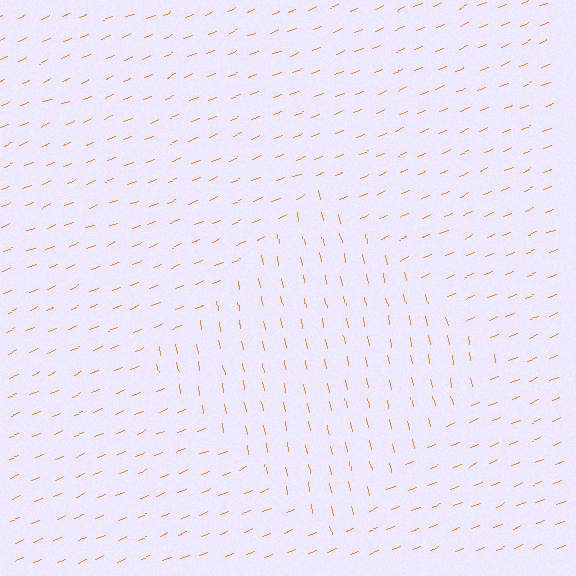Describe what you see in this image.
The image is filled with small orange line segments. A diamond region in the image has lines oriented differently from the surrounding lines, creating a visible texture boundary.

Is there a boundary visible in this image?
Yes, there is a texture boundary formed by a change in line orientation.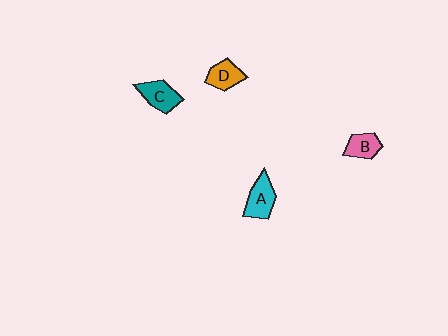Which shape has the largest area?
Shape A (cyan).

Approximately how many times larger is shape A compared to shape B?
Approximately 1.3 times.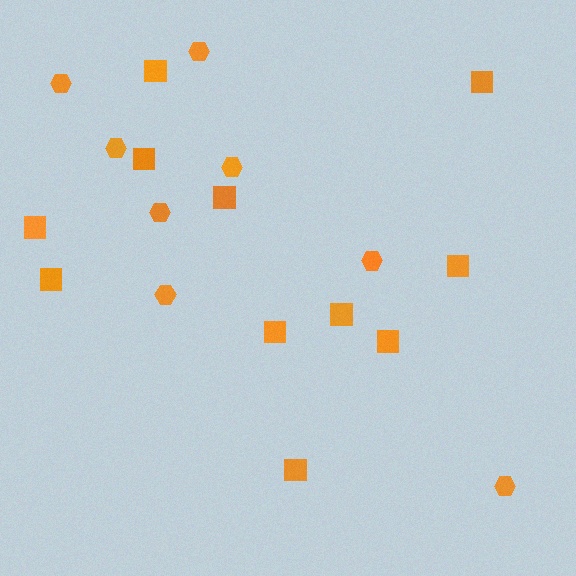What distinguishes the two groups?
There are 2 groups: one group of hexagons (8) and one group of squares (11).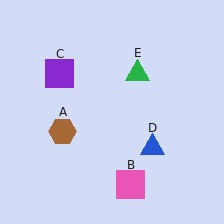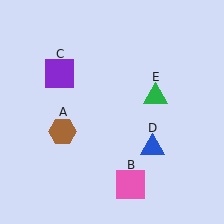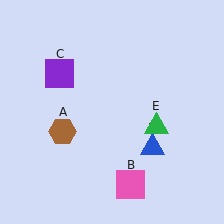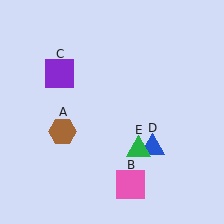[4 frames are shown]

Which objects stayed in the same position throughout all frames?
Brown hexagon (object A) and pink square (object B) and purple square (object C) and blue triangle (object D) remained stationary.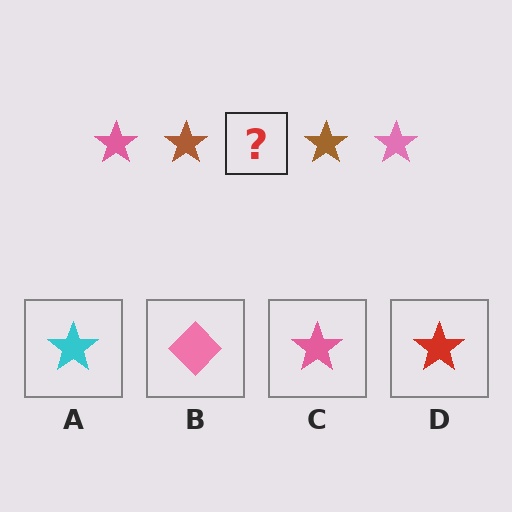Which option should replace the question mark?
Option C.